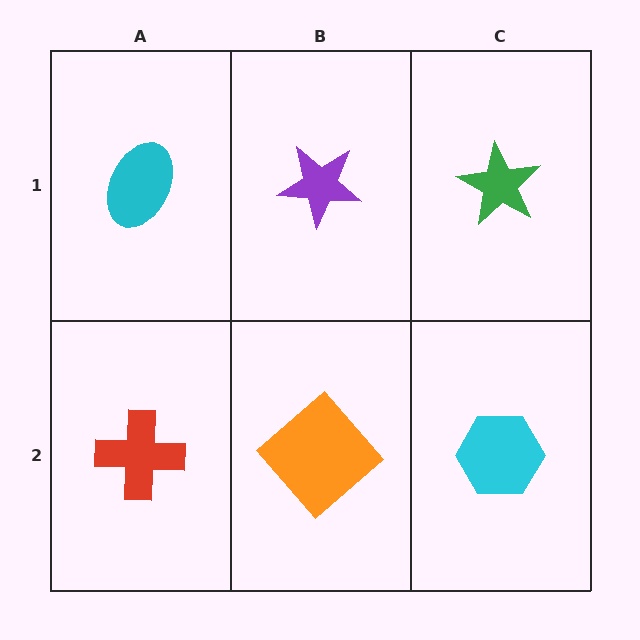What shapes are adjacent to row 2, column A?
A cyan ellipse (row 1, column A), an orange diamond (row 2, column B).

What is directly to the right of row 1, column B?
A green star.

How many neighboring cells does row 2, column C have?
2.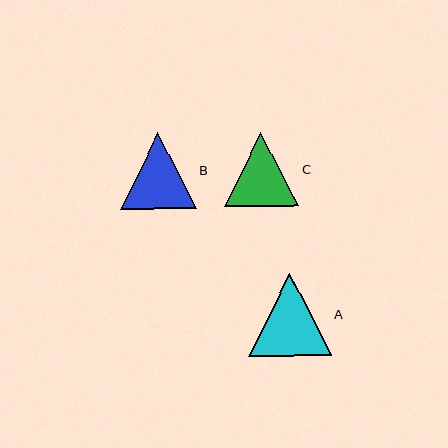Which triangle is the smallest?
Triangle C is the smallest with a size of approximately 74 pixels.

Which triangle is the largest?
Triangle A is the largest with a size of approximately 83 pixels.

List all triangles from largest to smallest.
From largest to smallest: A, B, C.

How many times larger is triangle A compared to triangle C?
Triangle A is approximately 1.1 times the size of triangle C.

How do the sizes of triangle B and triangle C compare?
Triangle B and triangle C are approximately the same size.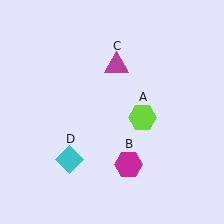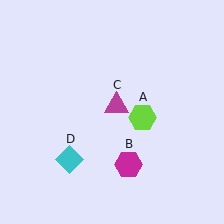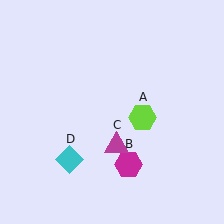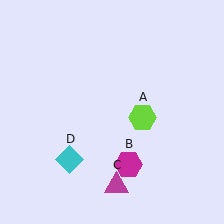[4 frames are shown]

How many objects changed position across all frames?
1 object changed position: magenta triangle (object C).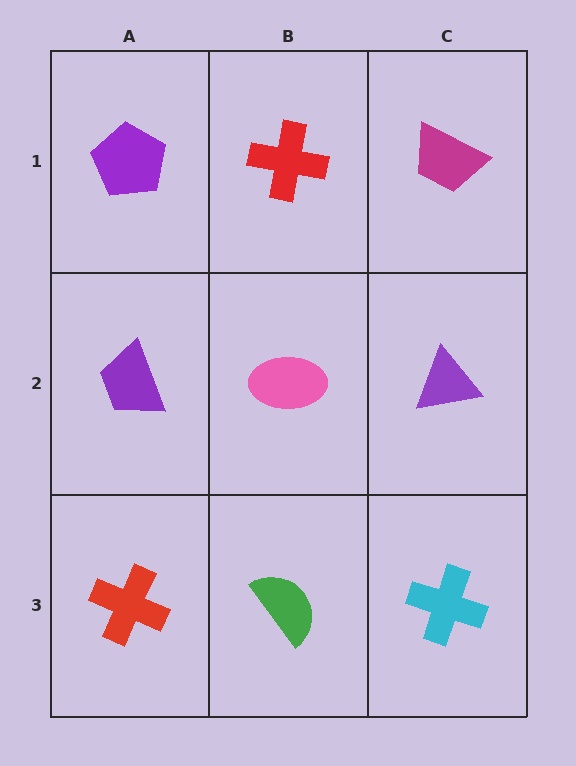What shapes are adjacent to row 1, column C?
A purple triangle (row 2, column C), a red cross (row 1, column B).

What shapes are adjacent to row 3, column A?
A purple trapezoid (row 2, column A), a green semicircle (row 3, column B).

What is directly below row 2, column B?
A green semicircle.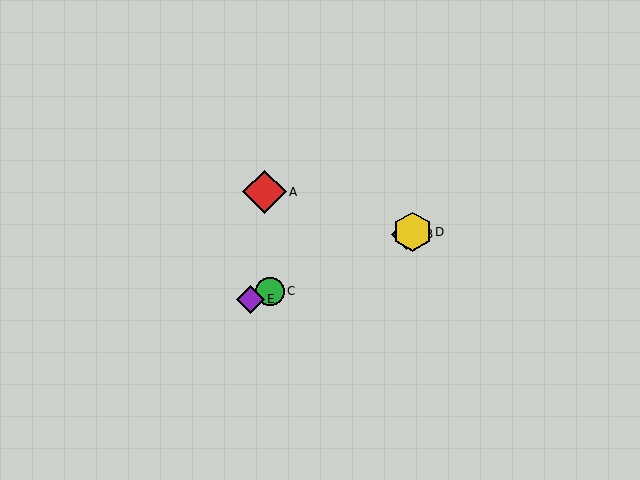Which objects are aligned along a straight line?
Objects B, C, D, E are aligned along a straight line.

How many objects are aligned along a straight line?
4 objects (B, C, D, E) are aligned along a straight line.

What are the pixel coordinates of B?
Object B is at (407, 234).